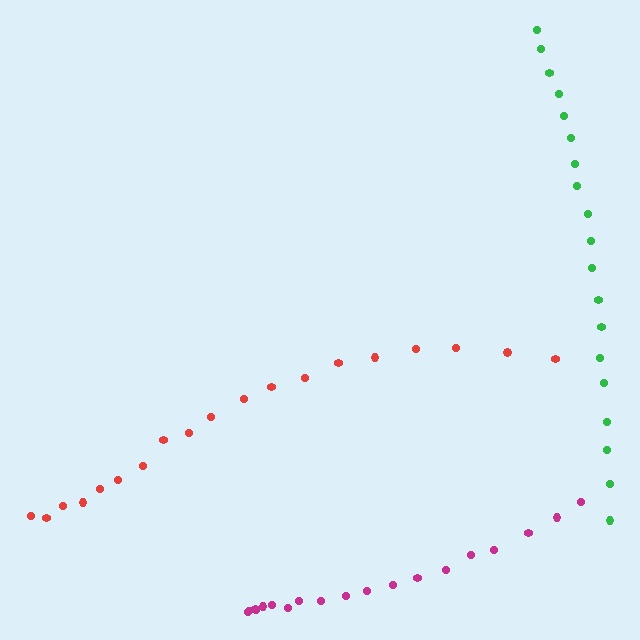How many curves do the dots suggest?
There are 3 distinct paths.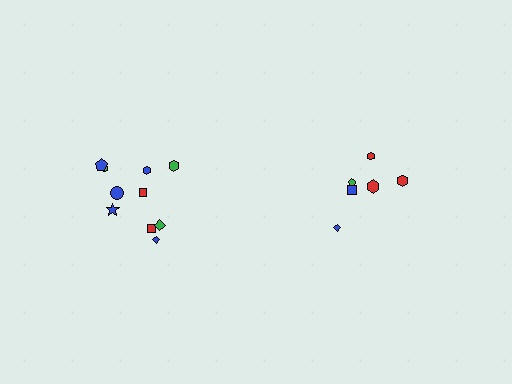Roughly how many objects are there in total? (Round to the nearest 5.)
Roughly 15 objects in total.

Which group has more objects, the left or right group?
The left group.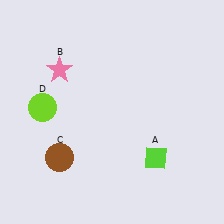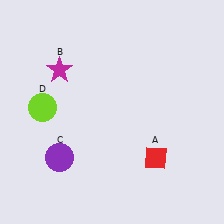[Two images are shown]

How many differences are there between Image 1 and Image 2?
There are 3 differences between the two images.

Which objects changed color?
A changed from lime to red. B changed from pink to magenta. C changed from brown to purple.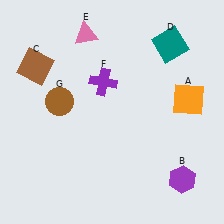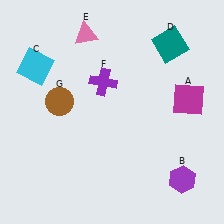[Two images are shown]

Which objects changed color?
A changed from orange to magenta. C changed from brown to cyan.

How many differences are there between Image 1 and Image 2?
There are 2 differences between the two images.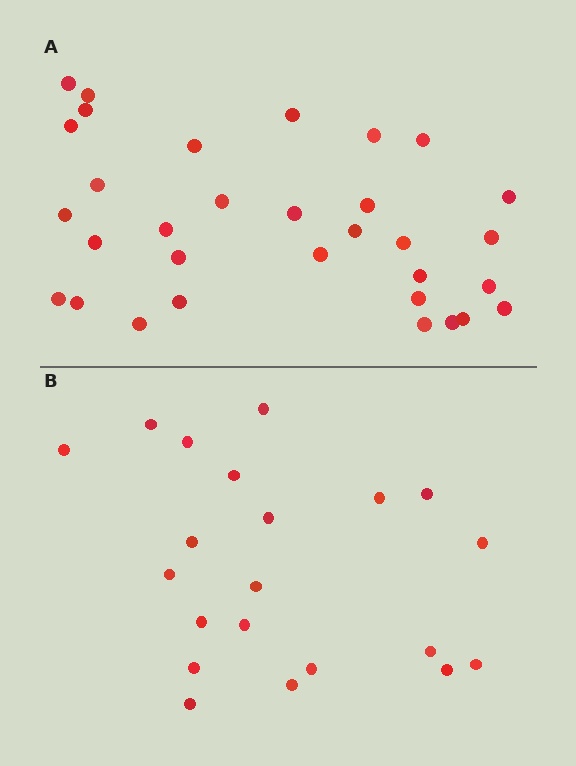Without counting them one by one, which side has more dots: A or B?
Region A (the top region) has more dots.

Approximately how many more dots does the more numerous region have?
Region A has roughly 12 or so more dots than region B.